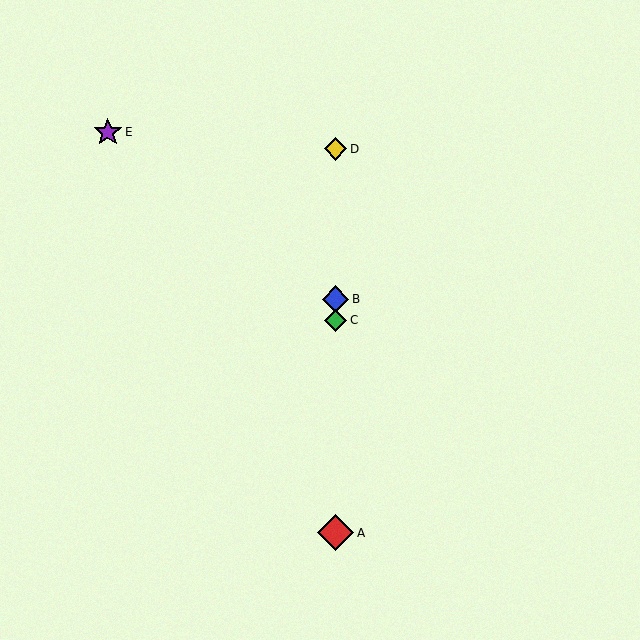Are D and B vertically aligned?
Yes, both are at x≈336.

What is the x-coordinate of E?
Object E is at x≈108.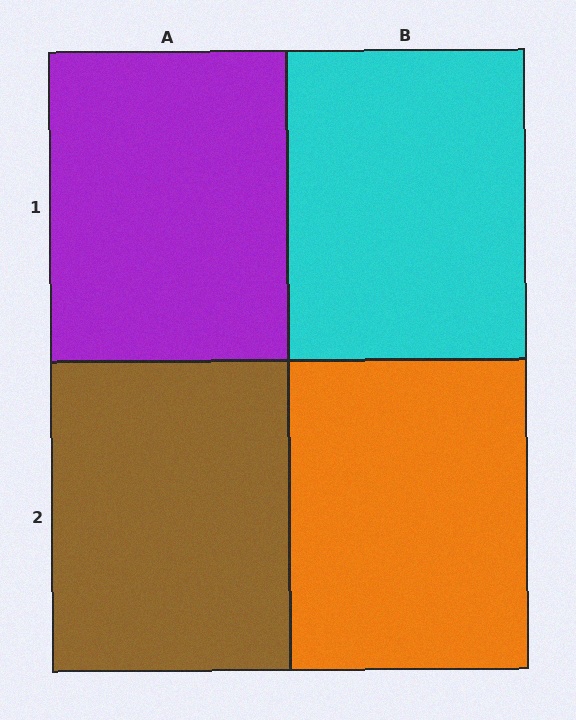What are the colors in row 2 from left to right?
Brown, orange.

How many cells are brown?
1 cell is brown.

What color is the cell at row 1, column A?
Purple.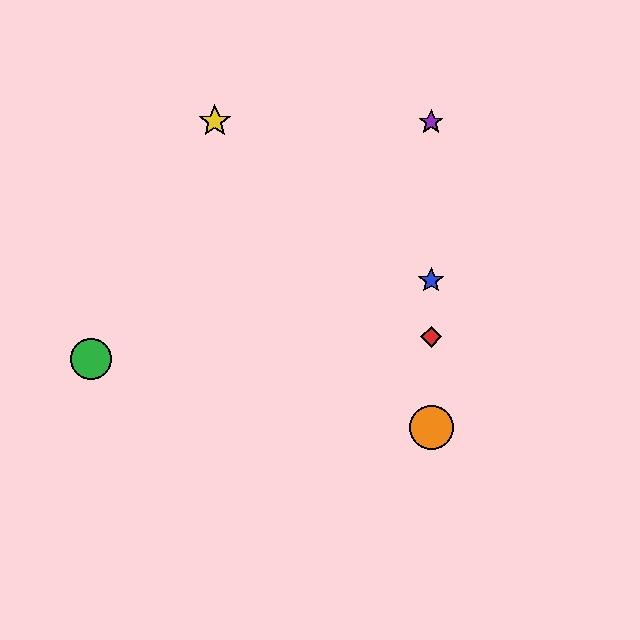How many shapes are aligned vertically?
4 shapes (the red diamond, the blue star, the purple star, the orange circle) are aligned vertically.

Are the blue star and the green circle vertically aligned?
No, the blue star is at x≈431 and the green circle is at x≈91.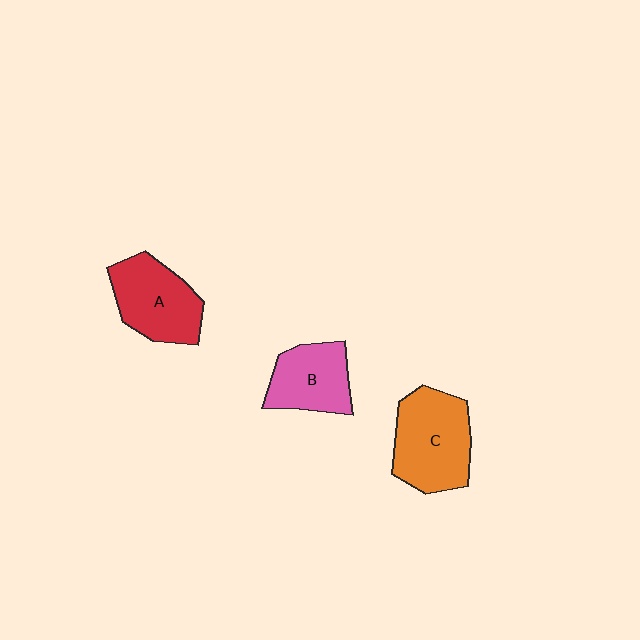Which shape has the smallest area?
Shape B (pink).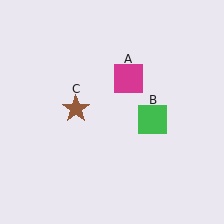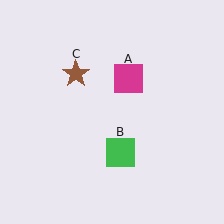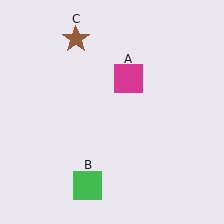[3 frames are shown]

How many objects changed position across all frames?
2 objects changed position: green square (object B), brown star (object C).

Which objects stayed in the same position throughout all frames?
Magenta square (object A) remained stationary.